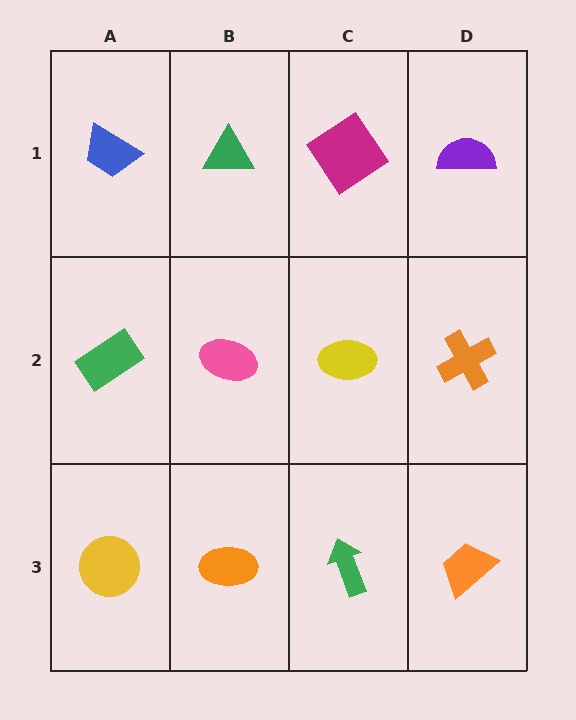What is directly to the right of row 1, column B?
A magenta diamond.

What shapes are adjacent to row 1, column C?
A yellow ellipse (row 2, column C), a green triangle (row 1, column B), a purple semicircle (row 1, column D).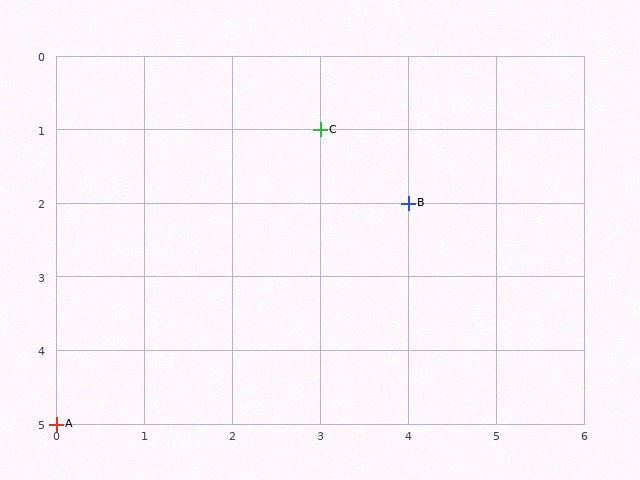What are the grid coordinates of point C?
Point C is at grid coordinates (3, 1).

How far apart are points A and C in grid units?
Points A and C are 3 columns and 4 rows apart (about 5.0 grid units diagonally).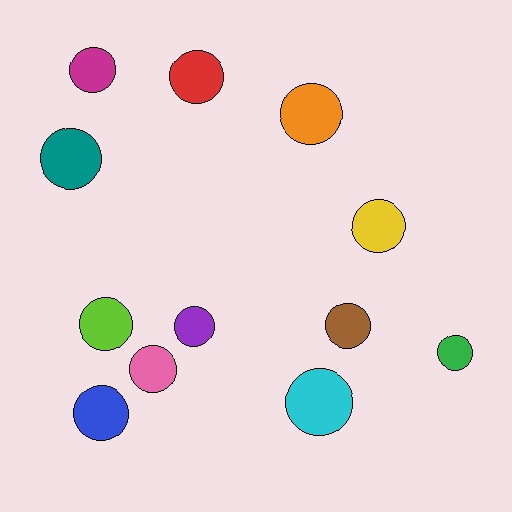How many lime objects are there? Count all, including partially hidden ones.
There is 1 lime object.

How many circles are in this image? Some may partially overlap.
There are 12 circles.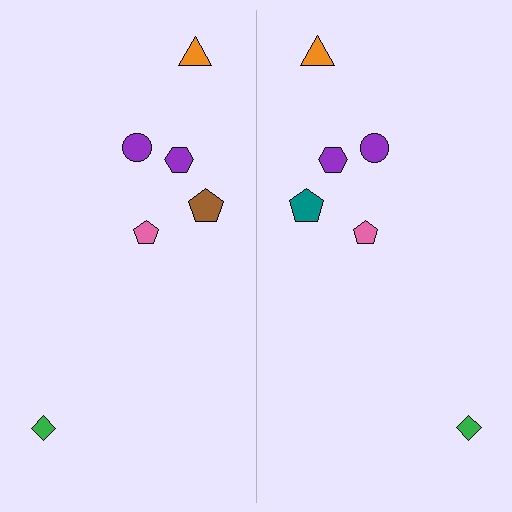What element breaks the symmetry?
The teal pentagon on the right side breaks the symmetry — its mirror counterpart is brown.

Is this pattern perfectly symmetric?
No, the pattern is not perfectly symmetric. The teal pentagon on the right side breaks the symmetry — its mirror counterpart is brown.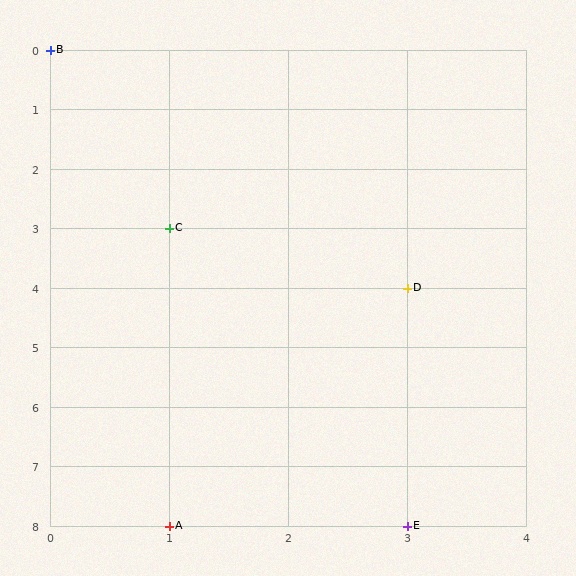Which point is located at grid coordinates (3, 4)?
Point D is at (3, 4).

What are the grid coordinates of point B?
Point B is at grid coordinates (0, 0).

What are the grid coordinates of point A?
Point A is at grid coordinates (1, 8).